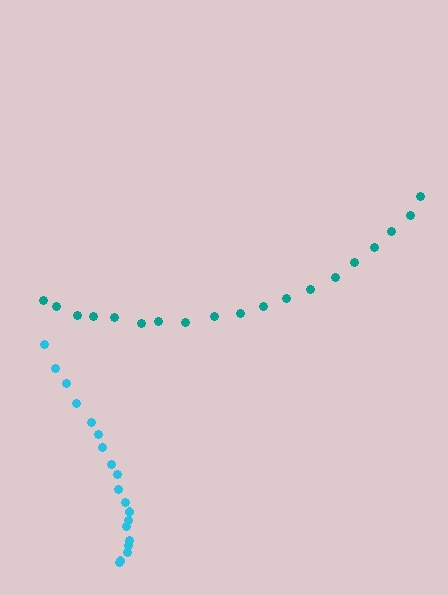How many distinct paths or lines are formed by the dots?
There are 2 distinct paths.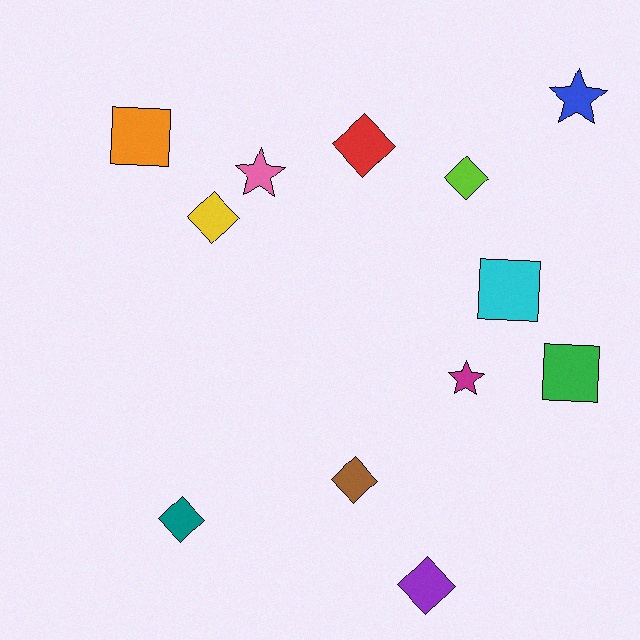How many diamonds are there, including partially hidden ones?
There are 6 diamonds.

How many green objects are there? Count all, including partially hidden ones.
There is 1 green object.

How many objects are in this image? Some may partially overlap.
There are 12 objects.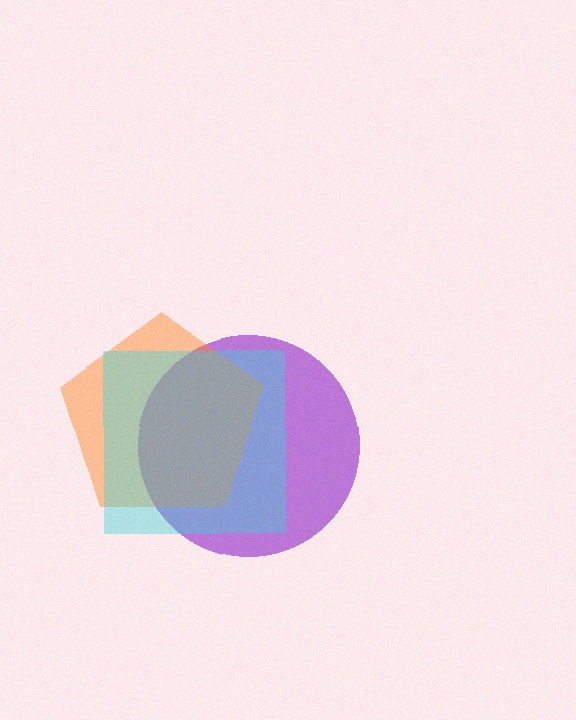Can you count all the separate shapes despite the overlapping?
Yes, there are 3 separate shapes.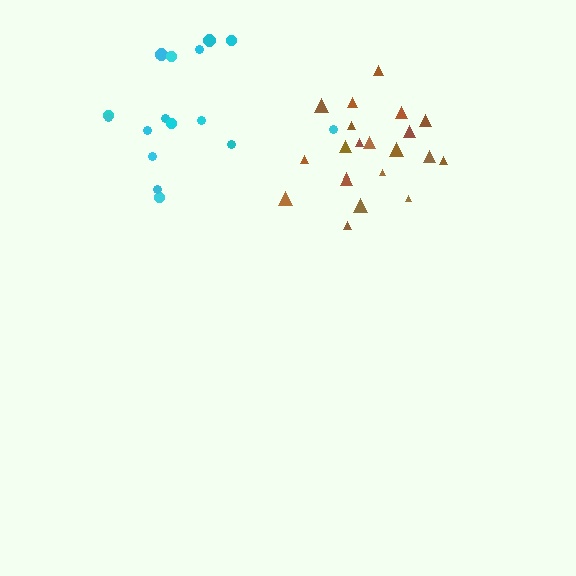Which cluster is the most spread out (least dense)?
Cyan.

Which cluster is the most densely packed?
Brown.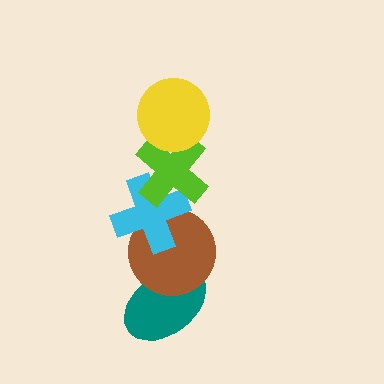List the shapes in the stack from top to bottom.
From top to bottom: the yellow circle, the lime cross, the cyan cross, the brown circle, the teal ellipse.